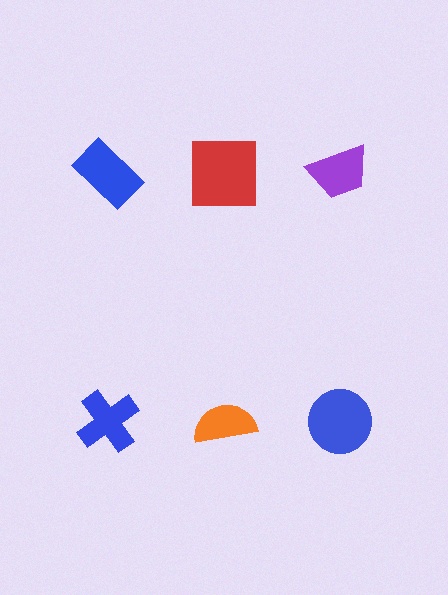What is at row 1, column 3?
A purple trapezoid.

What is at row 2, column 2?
An orange semicircle.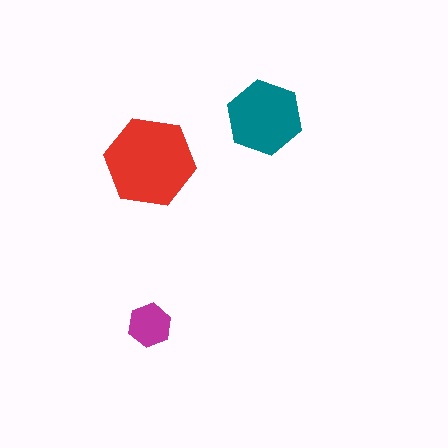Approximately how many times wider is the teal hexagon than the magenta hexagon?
About 1.5 times wider.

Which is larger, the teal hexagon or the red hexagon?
The red one.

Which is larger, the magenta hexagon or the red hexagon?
The red one.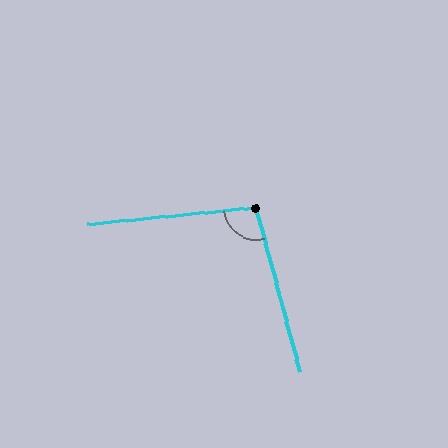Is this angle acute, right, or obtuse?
It is obtuse.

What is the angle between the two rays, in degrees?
Approximately 99 degrees.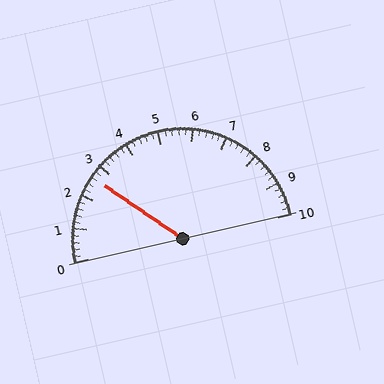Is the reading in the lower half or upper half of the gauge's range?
The reading is in the lower half of the range (0 to 10).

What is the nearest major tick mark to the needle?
The nearest major tick mark is 3.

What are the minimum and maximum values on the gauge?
The gauge ranges from 0 to 10.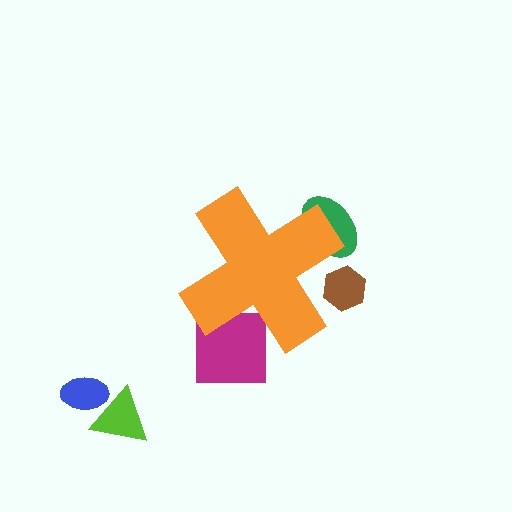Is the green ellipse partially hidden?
Yes, the green ellipse is partially hidden behind the orange cross.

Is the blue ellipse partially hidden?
No, the blue ellipse is fully visible.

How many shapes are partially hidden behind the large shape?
3 shapes are partially hidden.